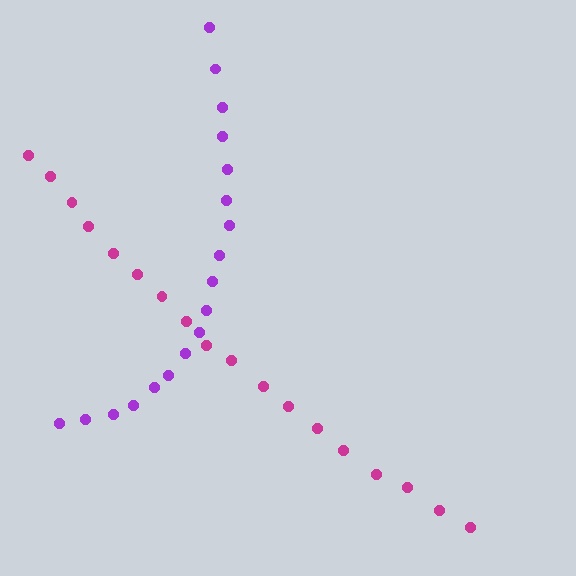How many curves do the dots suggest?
There are 2 distinct paths.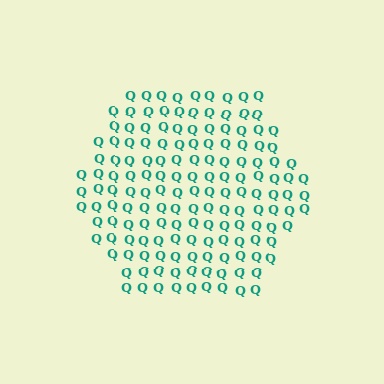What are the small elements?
The small elements are letter Q's.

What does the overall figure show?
The overall figure shows a hexagon.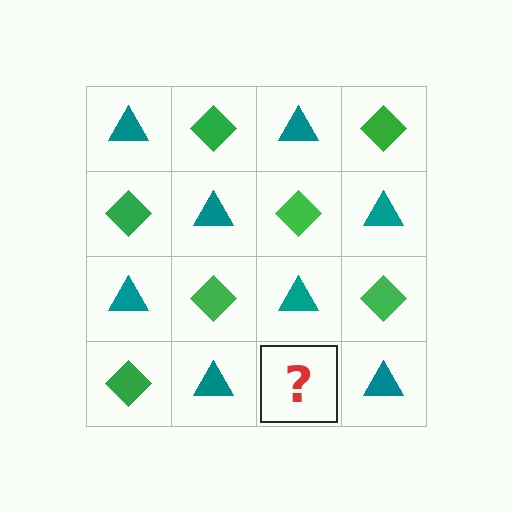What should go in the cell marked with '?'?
The missing cell should contain a green diamond.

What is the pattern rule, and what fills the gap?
The rule is that it alternates teal triangle and green diamond in a checkerboard pattern. The gap should be filled with a green diamond.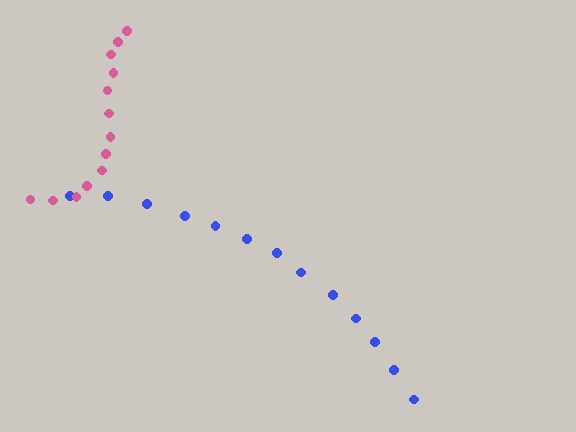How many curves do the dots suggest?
There are 2 distinct paths.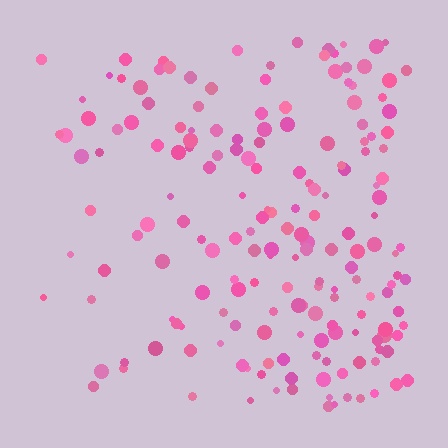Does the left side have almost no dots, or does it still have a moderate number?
Still a moderate number, just noticeably fewer than the right.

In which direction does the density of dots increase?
From left to right, with the right side densest.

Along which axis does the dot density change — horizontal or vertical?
Horizontal.